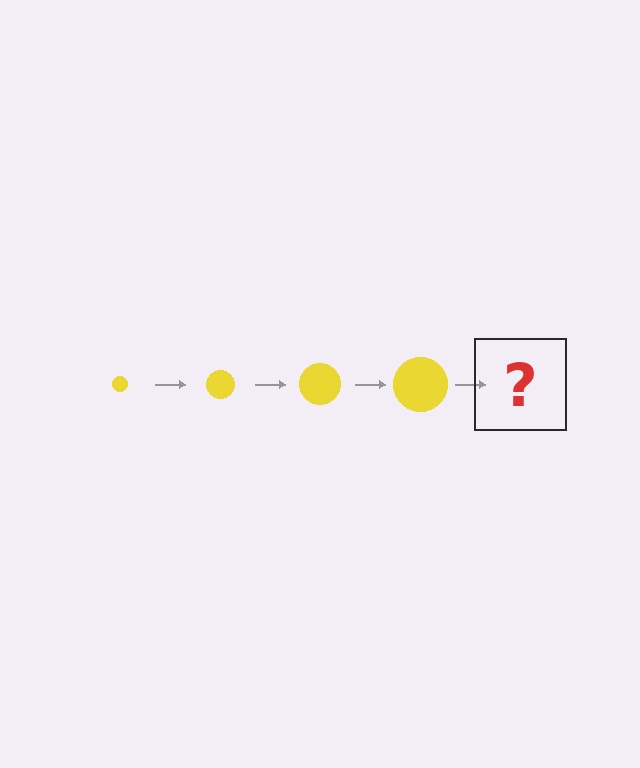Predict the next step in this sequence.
The next step is a yellow circle, larger than the previous one.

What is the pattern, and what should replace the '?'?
The pattern is that the circle gets progressively larger each step. The '?' should be a yellow circle, larger than the previous one.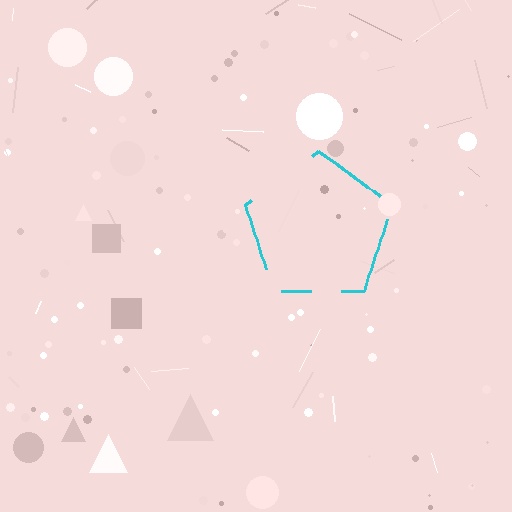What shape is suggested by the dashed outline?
The dashed outline suggests a pentagon.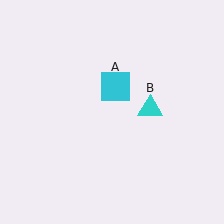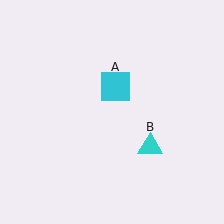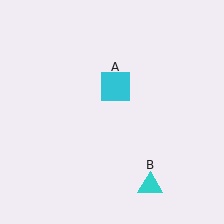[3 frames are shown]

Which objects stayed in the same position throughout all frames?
Cyan square (object A) remained stationary.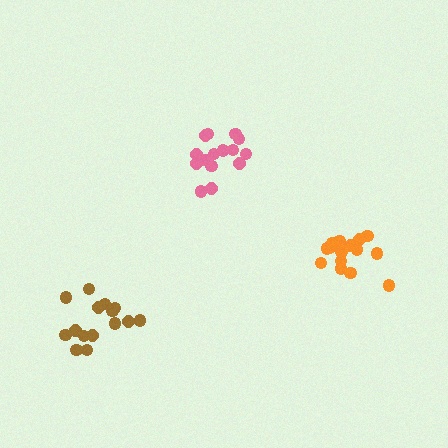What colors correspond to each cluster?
The clusters are colored: brown, pink, orange.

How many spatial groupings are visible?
There are 3 spatial groupings.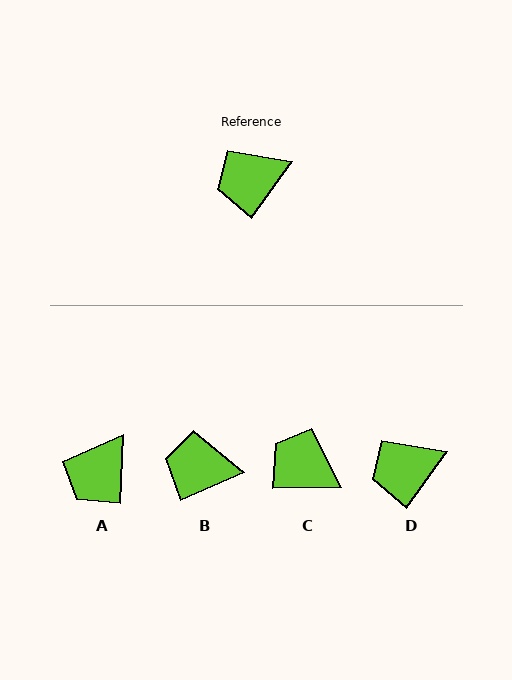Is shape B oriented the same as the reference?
No, it is off by about 31 degrees.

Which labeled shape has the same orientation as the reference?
D.